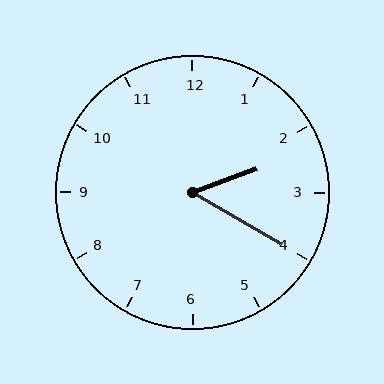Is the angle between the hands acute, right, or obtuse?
It is acute.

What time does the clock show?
2:20.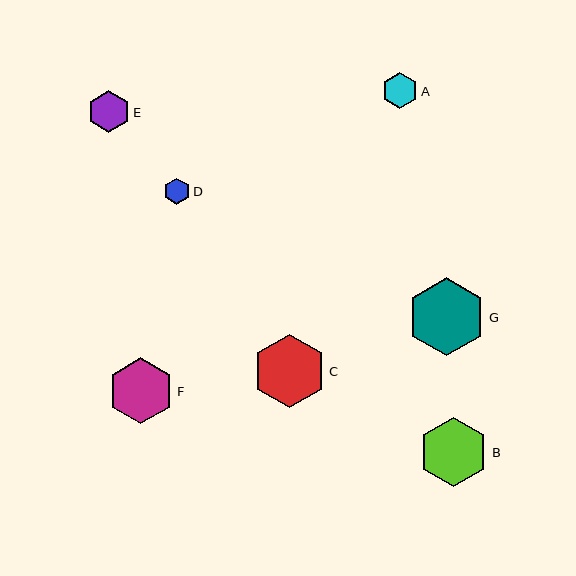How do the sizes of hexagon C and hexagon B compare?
Hexagon C and hexagon B are approximately the same size.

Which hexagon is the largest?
Hexagon G is the largest with a size of approximately 78 pixels.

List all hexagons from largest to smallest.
From largest to smallest: G, C, B, F, E, A, D.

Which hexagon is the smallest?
Hexagon D is the smallest with a size of approximately 26 pixels.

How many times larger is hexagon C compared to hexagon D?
Hexagon C is approximately 2.8 times the size of hexagon D.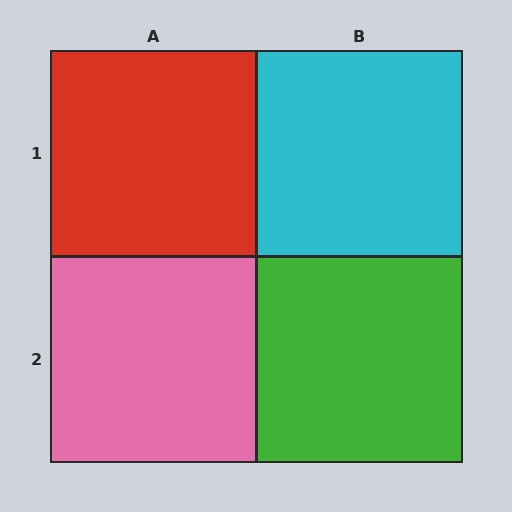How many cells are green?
1 cell is green.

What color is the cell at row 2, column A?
Pink.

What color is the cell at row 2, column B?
Green.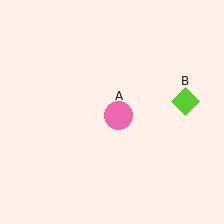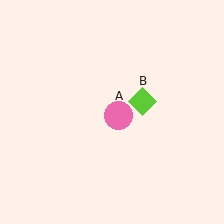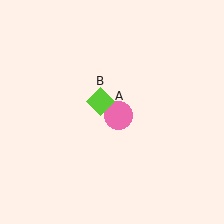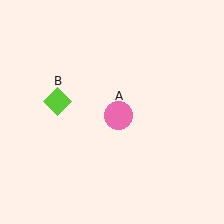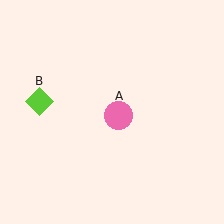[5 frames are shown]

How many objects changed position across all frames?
1 object changed position: lime diamond (object B).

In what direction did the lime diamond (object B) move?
The lime diamond (object B) moved left.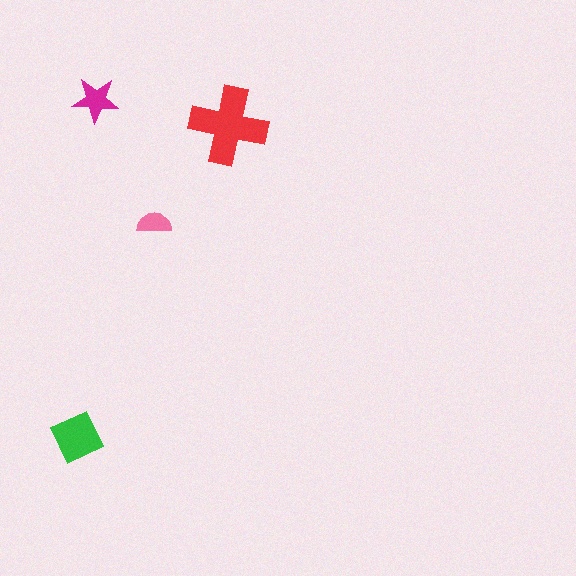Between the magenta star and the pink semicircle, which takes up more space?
The magenta star.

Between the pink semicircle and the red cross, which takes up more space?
The red cross.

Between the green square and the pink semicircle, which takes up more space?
The green square.